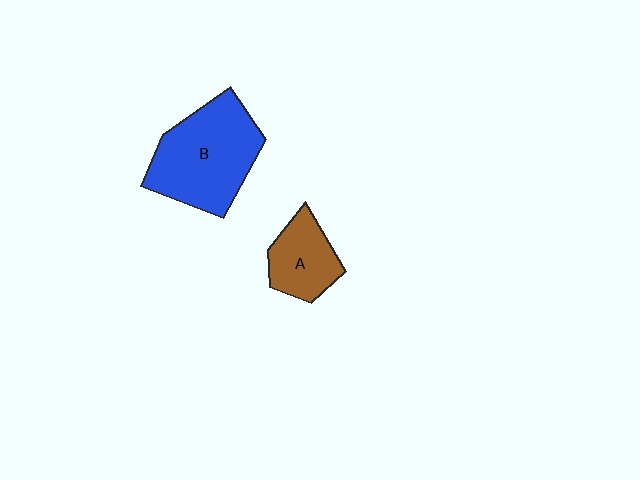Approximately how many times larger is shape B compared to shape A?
Approximately 2.0 times.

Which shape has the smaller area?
Shape A (brown).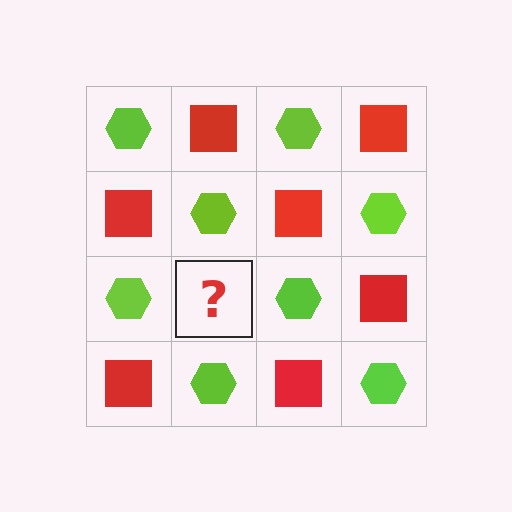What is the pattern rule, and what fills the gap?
The rule is that it alternates lime hexagon and red square in a checkerboard pattern. The gap should be filled with a red square.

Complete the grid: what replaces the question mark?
The question mark should be replaced with a red square.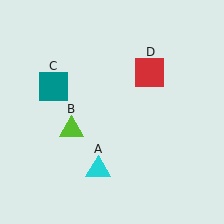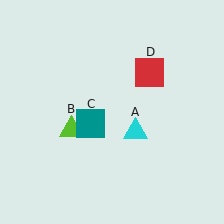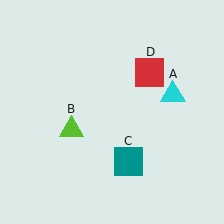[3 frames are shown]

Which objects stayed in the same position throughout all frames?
Lime triangle (object B) and red square (object D) remained stationary.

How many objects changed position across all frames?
2 objects changed position: cyan triangle (object A), teal square (object C).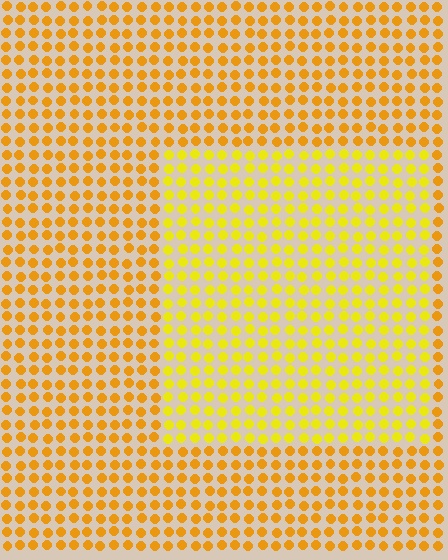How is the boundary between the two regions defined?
The boundary is defined purely by a slight shift in hue (about 22 degrees). Spacing, size, and orientation are identical on both sides.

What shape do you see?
I see a rectangle.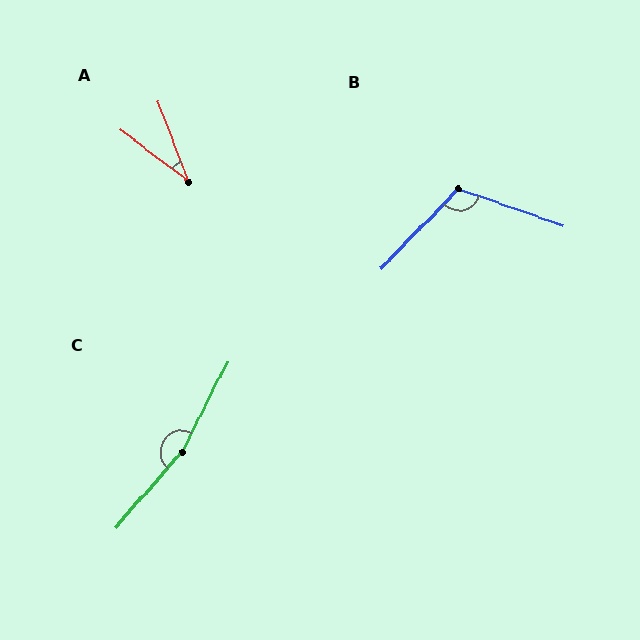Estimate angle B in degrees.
Approximately 114 degrees.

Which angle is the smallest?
A, at approximately 32 degrees.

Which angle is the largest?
C, at approximately 166 degrees.